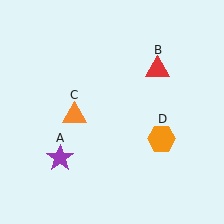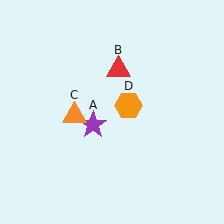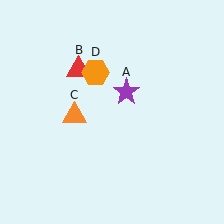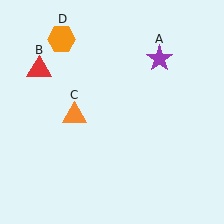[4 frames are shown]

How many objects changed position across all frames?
3 objects changed position: purple star (object A), red triangle (object B), orange hexagon (object D).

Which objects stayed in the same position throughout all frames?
Orange triangle (object C) remained stationary.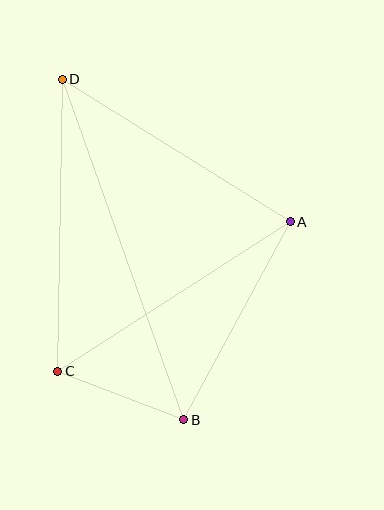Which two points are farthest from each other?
Points B and D are farthest from each other.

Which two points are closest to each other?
Points B and C are closest to each other.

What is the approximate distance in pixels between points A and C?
The distance between A and C is approximately 276 pixels.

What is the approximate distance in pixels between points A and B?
The distance between A and B is approximately 225 pixels.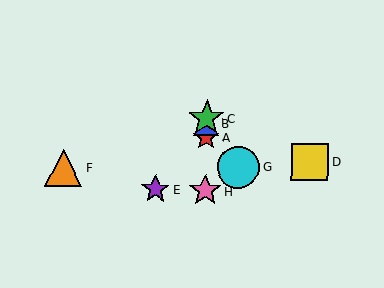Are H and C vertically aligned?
Yes, both are at x≈205.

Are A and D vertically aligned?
No, A is at x≈206 and D is at x≈310.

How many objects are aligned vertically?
4 objects (A, B, C, H) are aligned vertically.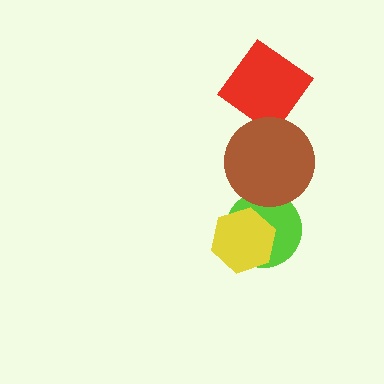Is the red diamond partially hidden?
No, no other shape covers it.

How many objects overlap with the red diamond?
0 objects overlap with the red diamond.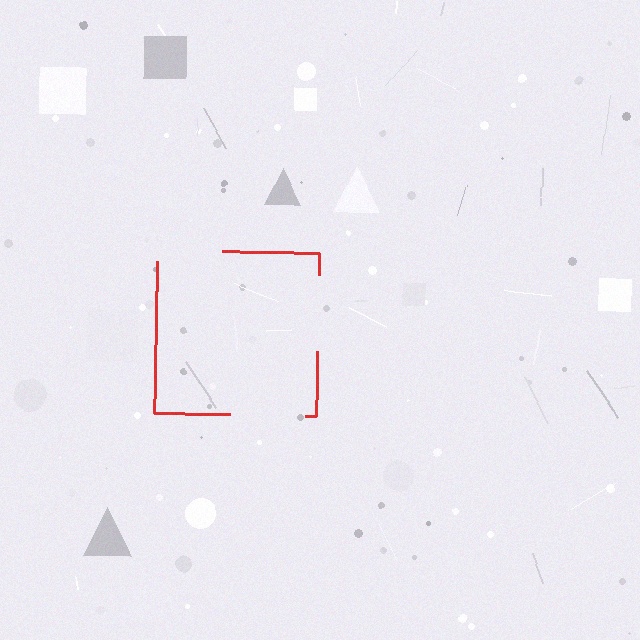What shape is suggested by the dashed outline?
The dashed outline suggests a square.